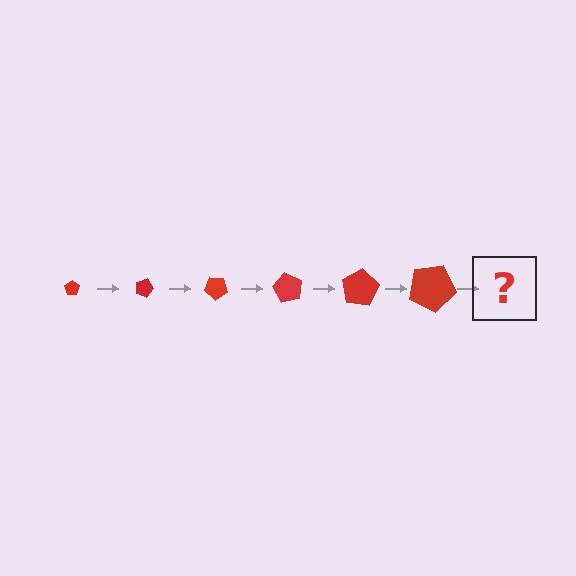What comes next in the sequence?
The next element should be a pentagon, larger than the previous one and rotated 120 degrees from the start.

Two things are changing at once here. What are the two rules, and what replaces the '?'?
The two rules are that the pentagon grows larger each step and it rotates 20 degrees each step. The '?' should be a pentagon, larger than the previous one and rotated 120 degrees from the start.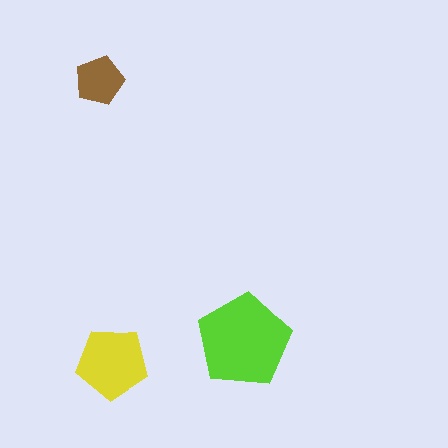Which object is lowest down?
The yellow pentagon is bottommost.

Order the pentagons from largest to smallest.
the lime one, the yellow one, the brown one.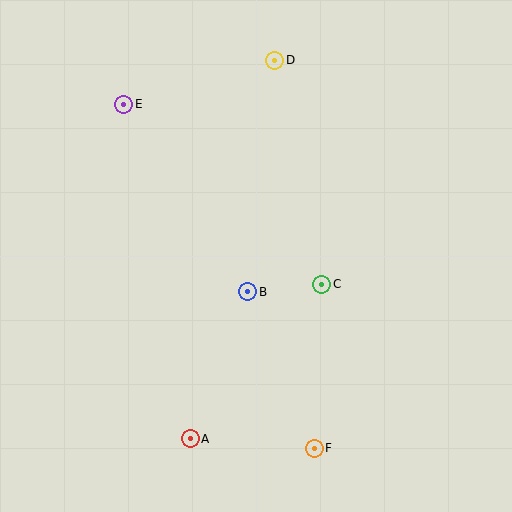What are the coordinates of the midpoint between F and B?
The midpoint between F and B is at (281, 370).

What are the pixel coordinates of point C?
Point C is at (322, 284).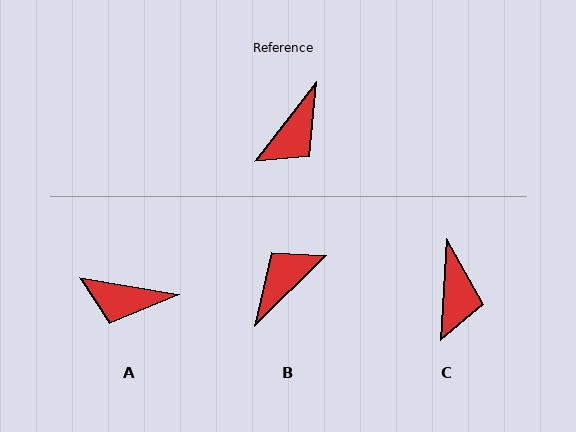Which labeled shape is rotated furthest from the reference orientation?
B, about 173 degrees away.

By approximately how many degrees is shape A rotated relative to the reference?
Approximately 62 degrees clockwise.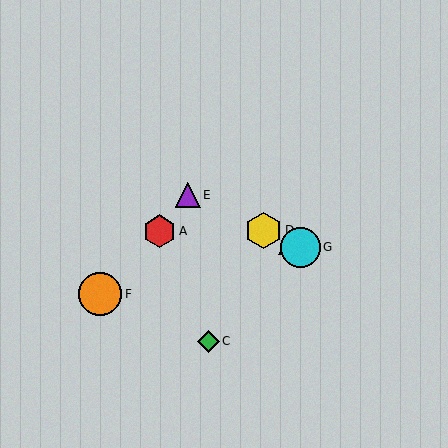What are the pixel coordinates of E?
Object E is at (188, 195).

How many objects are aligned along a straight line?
4 objects (B, D, E, G) are aligned along a straight line.